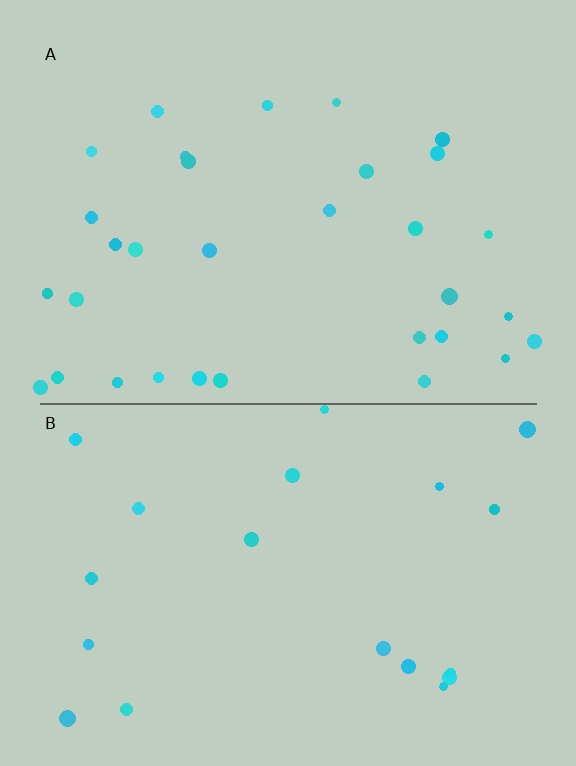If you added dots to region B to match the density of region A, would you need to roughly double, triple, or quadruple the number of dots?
Approximately double.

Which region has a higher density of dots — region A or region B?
A (the top).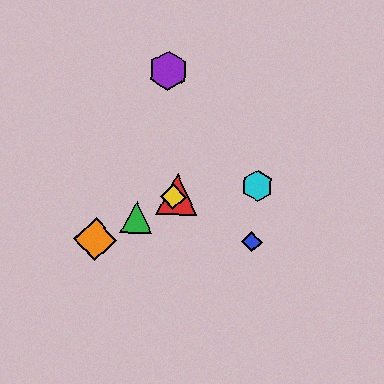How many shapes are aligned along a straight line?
4 shapes (the red triangle, the green triangle, the yellow diamond, the orange diamond) are aligned along a straight line.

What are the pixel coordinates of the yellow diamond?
The yellow diamond is at (173, 197).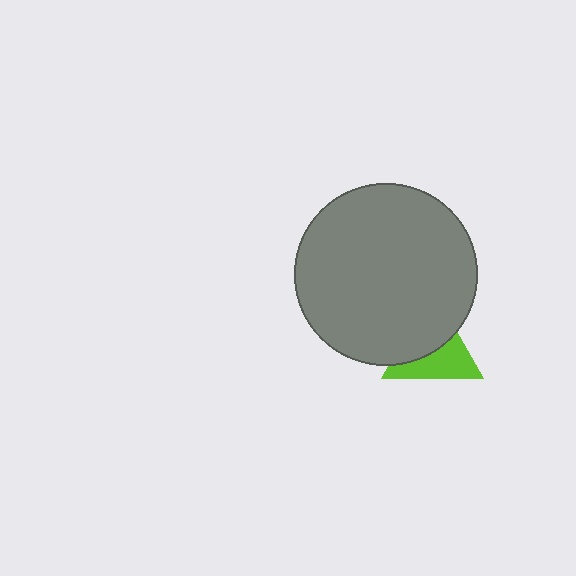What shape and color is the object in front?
The object in front is a gray circle.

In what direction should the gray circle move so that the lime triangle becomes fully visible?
The gray circle should move up. That is the shortest direction to clear the overlap and leave the lime triangle fully visible.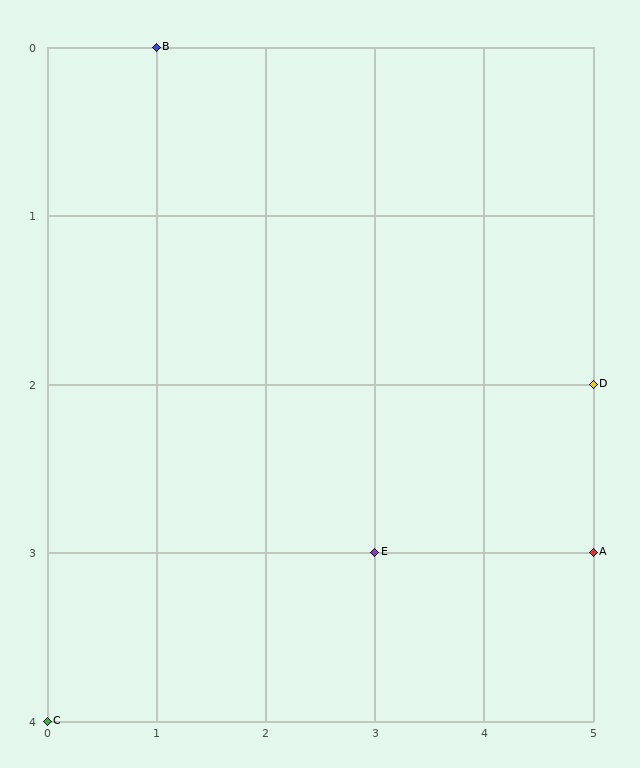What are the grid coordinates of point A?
Point A is at grid coordinates (5, 3).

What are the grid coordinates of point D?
Point D is at grid coordinates (5, 2).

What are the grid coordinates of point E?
Point E is at grid coordinates (3, 3).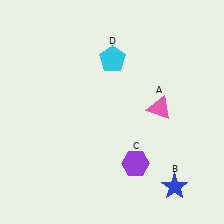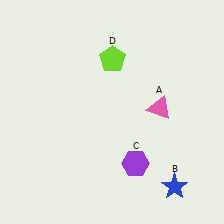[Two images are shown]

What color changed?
The pentagon (D) changed from cyan in Image 1 to lime in Image 2.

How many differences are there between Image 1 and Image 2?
There is 1 difference between the two images.